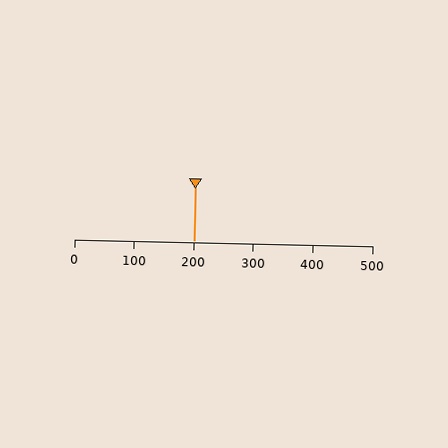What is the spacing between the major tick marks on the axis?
The major ticks are spaced 100 apart.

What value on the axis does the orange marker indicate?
The marker indicates approximately 200.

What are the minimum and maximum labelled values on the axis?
The axis runs from 0 to 500.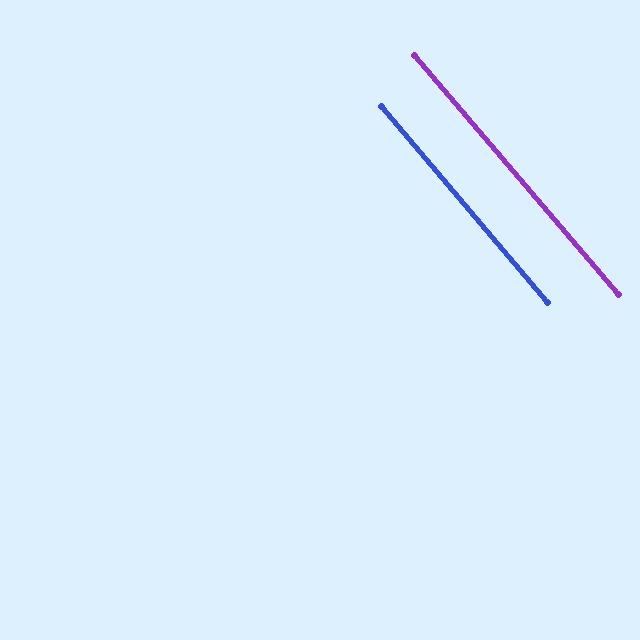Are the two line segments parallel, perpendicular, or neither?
Parallel — their directions differ by only 0.4°.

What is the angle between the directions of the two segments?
Approximately 0 degrees.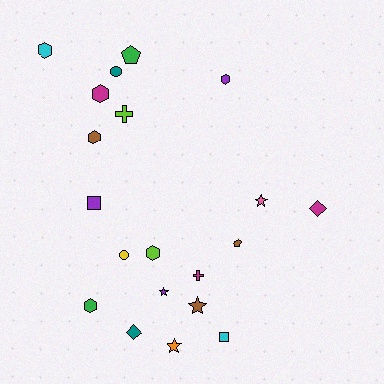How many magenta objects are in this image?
There are 3 magenta objects.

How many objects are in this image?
There are 20 objects.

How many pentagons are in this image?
There are 2 pentagons.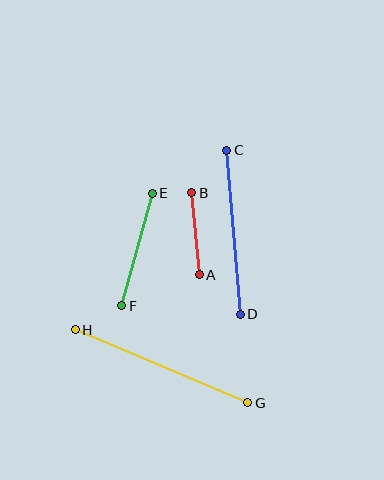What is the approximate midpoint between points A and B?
The midpoint is at approximately (195, 234) pixels.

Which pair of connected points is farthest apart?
Points G and H are farthest apart.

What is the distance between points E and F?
The distance is approximately 117 pixels.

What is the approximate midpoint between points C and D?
The midpoint is at approximately (233, 232) pixels.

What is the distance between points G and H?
The distance is approximately 187 pixels.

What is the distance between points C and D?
The distance is approximately 165 pixels.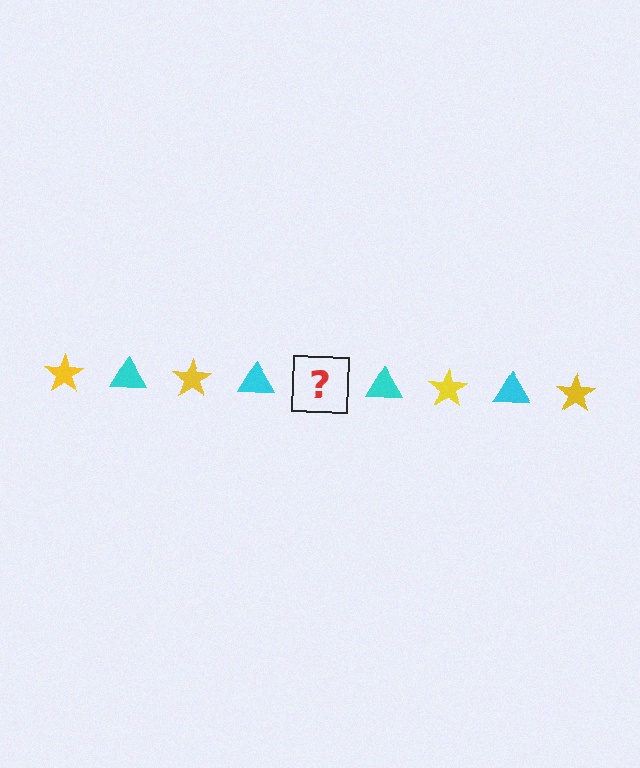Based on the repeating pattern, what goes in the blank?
The blank should be a yellow star.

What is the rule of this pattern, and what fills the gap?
The rule is that the pattern alternates between yellow star and cyan triangle. The gap should be filled with a yellow star.